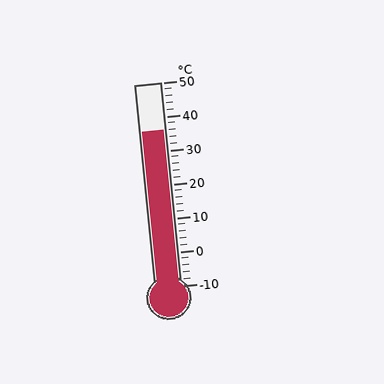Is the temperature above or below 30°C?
The temperature is above 30°C.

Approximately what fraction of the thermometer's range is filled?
The thermometer is filled to approximately 75% of its range.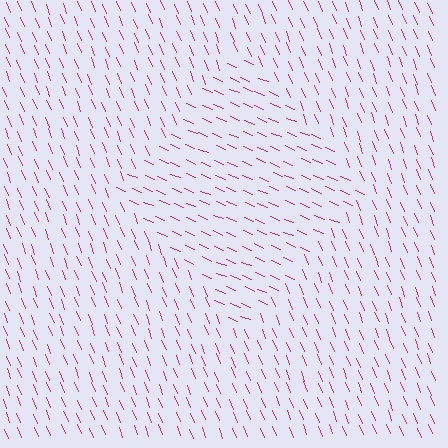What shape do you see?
I see a diamond.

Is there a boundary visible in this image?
Yes, there is a texture boundary formed by a change in line orientation.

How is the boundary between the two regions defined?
The boundary is defined purely by a change in line orientation (approximately 45 degrees difference). All lines are the same color and thickness.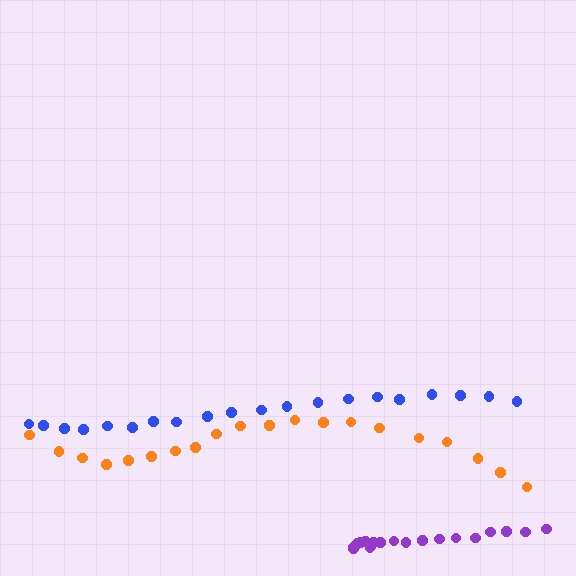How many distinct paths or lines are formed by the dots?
There are 3 distinct paths.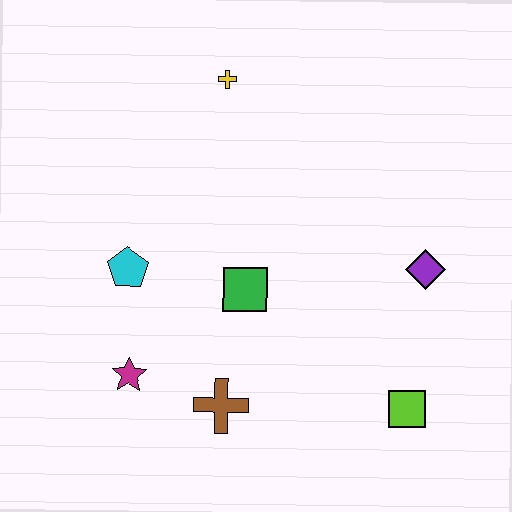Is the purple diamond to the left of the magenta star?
No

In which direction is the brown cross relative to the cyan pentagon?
The brown cross is below the cyan pentagon.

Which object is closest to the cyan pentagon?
The magenta star is closest to the cyan pentagon.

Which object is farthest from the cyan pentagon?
The lime square is farthest from the cyan pentagon.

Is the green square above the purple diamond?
No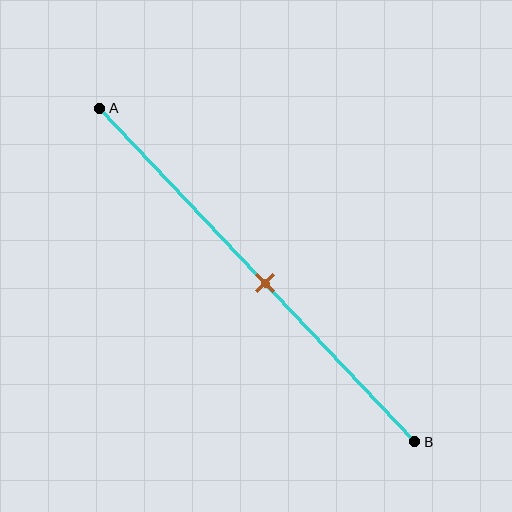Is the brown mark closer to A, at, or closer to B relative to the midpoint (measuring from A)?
The brown mark is approximately at the midpoint of segment AB.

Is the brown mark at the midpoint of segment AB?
Yes, the mark is approximately at the midpoint.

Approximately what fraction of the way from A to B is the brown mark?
The brown mark is approximately 55% of the way from A to B.